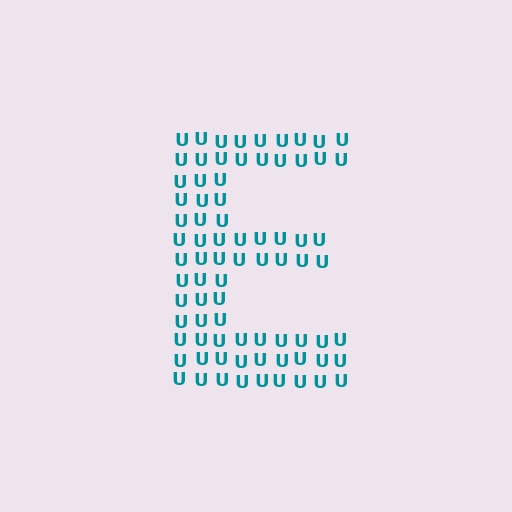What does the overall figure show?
The overall figure shows the letter E.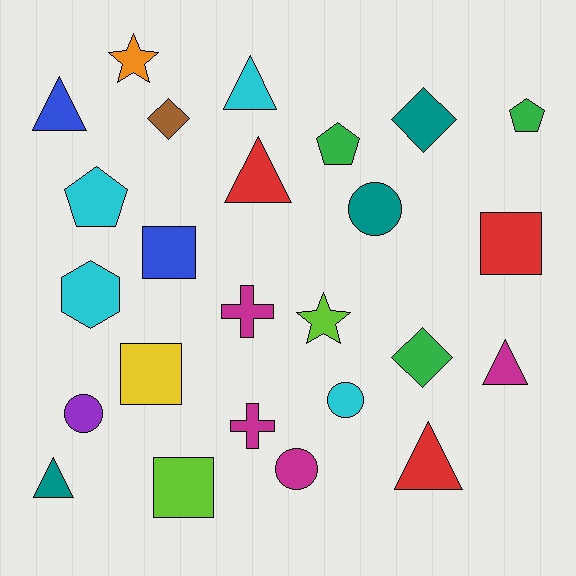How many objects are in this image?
There are 25 objects.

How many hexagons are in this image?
There is 1 hexagon.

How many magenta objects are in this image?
There are 4 magenta objects.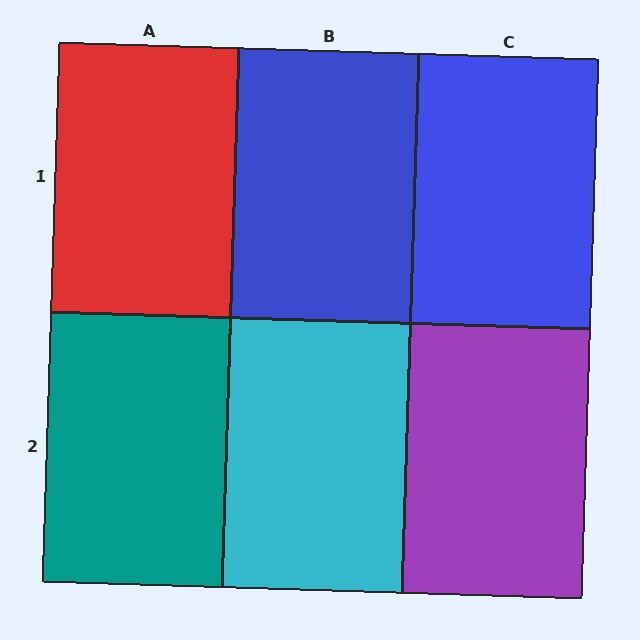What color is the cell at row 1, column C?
Blue.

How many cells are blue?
2 cells are blue.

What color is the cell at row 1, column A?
Red.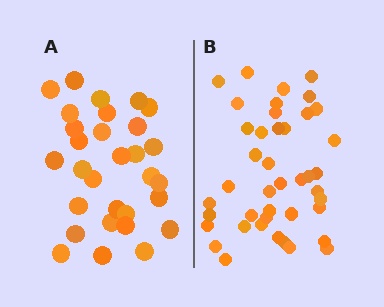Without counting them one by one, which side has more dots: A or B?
Region B (the right region) has more dots.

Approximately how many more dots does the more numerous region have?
Region B has roughly 12 or so more dots than region A.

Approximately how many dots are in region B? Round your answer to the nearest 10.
About 40 dots. (The exact count is 42, which rounds to 40.)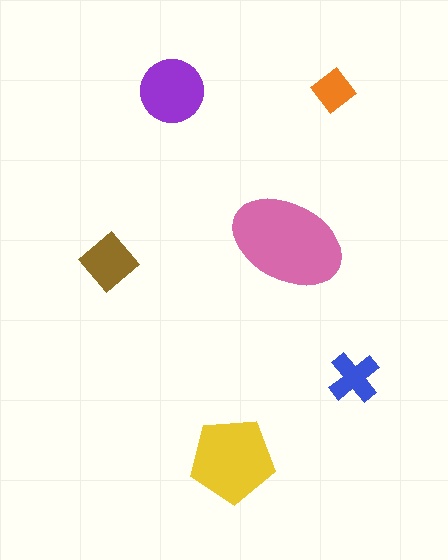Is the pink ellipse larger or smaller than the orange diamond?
Larger.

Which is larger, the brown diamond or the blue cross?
The brown diamond.